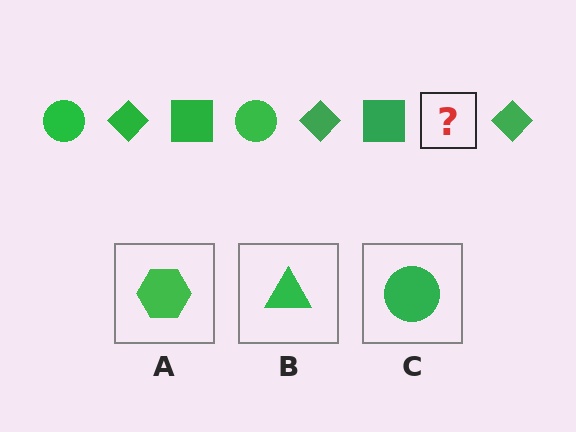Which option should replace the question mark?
Option C.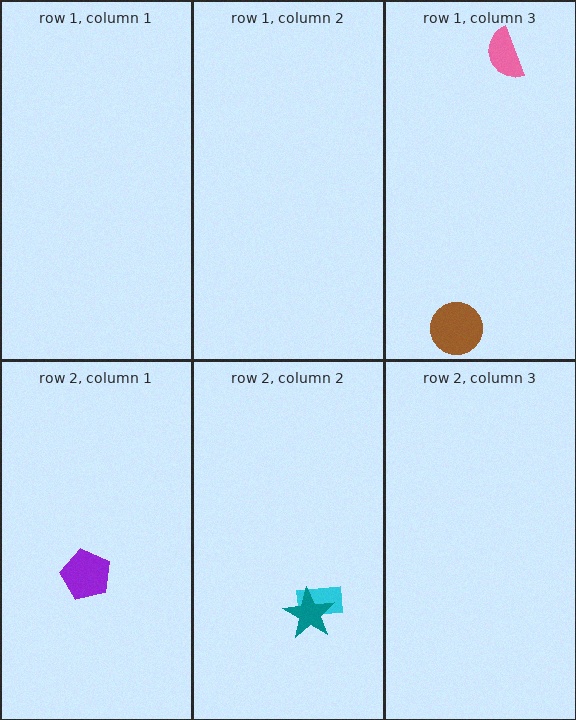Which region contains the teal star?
The row 2, column 2 region.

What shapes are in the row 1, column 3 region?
The brown circle, the pink semicircle.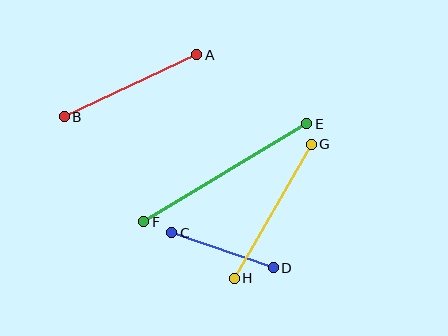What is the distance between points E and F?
The distance is approximately 190 pixels.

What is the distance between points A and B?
The distance is approximately 146 pixels.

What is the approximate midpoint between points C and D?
The midpoint is at approximately (222, 250) pixels.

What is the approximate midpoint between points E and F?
The midpoint is at approximately (225, 173) pixels.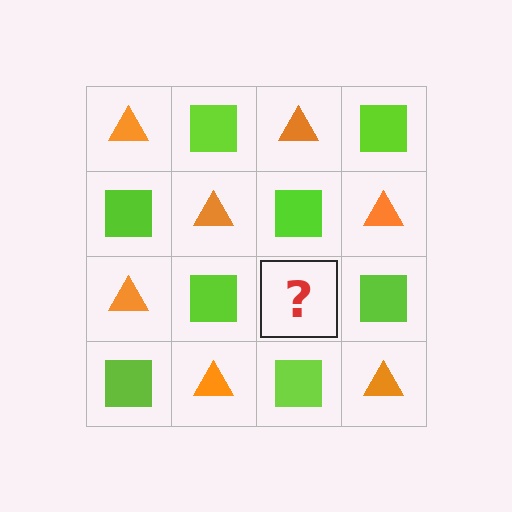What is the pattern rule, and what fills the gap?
The rule is that it alternates orange triangle and lime square in a checkerboard pattern. The gap should be filled with an orange triangle.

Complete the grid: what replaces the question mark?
The question mark should be replaced with an orange triangle.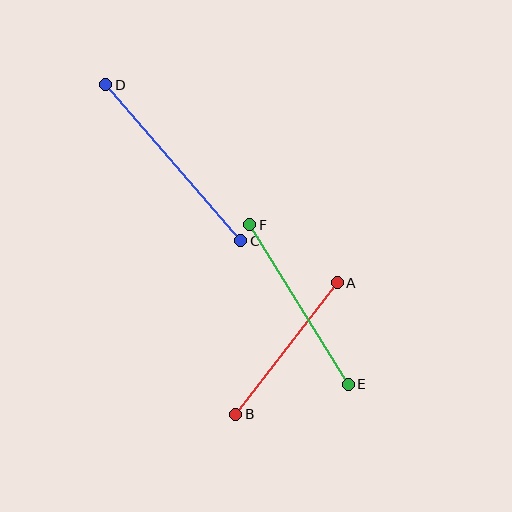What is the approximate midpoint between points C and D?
The midpoint is at approximately (173, 163) pixels.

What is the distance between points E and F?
The distance is approximately 187 pixels.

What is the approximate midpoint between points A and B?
The midpoint is at approximately (286, 348) pixels.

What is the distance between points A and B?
The distance is approximately 166 pixels.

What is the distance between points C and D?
The distance is approximately 206 pixels.